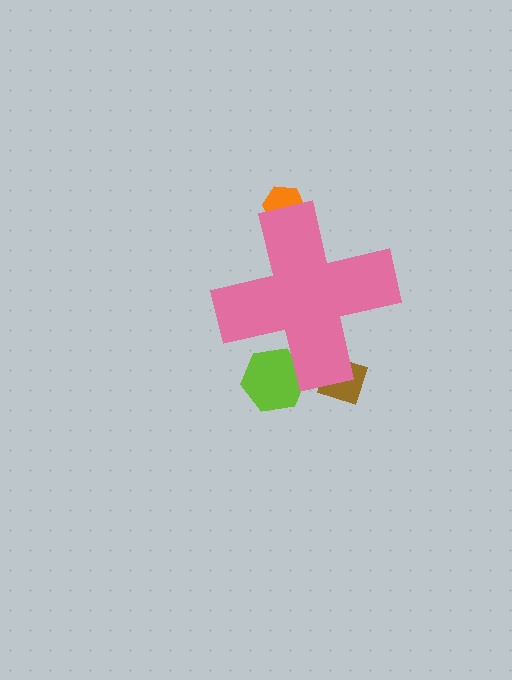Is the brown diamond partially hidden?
Yes, the brown diamond is partially hidden behind the pink cross.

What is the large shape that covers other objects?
A pink cross.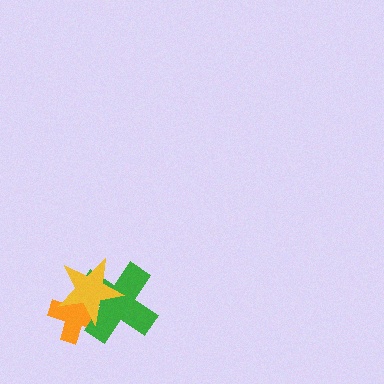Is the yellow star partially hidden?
No, no other shape covers it.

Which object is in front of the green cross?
The yellow star is in front of the green cross.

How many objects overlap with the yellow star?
2 objects overlap with the yellow star.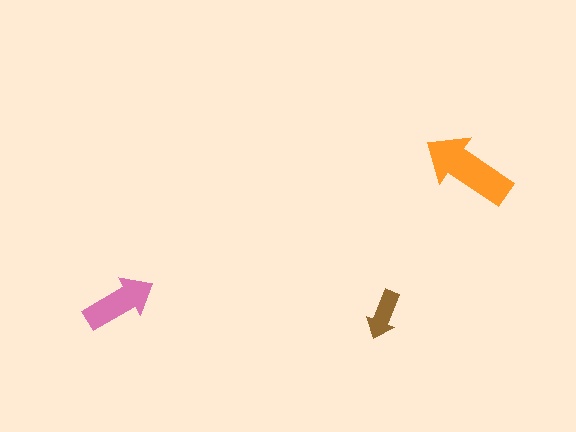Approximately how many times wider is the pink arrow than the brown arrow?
About 1.5 times wider.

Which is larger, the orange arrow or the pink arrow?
The orange one.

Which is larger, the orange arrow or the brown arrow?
The orange one.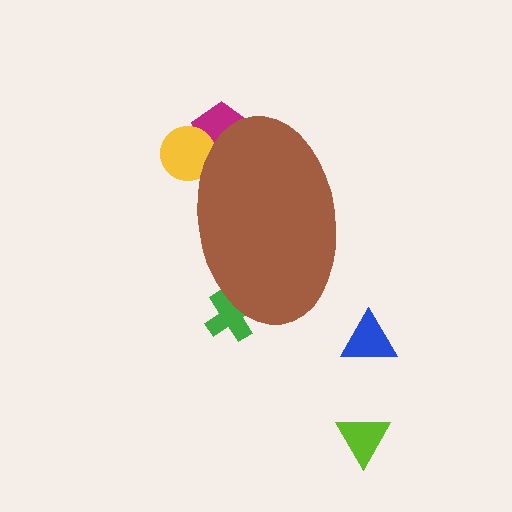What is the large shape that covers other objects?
A brown ellipse.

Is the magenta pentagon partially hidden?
Yes, the magenta pentagon is partially hidden behind the brown ellipse.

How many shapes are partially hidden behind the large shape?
3 shapes are partially hidden.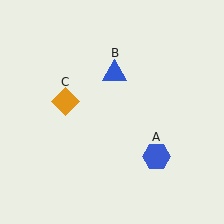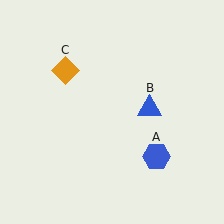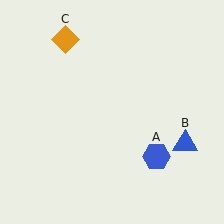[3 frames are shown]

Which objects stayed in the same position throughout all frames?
Blue hexagon (object A) remained stationary.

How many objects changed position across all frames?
2 objects changed position: blue triangle (object B), orange diamond (object C).